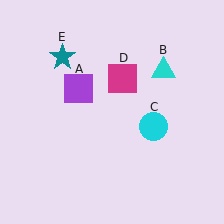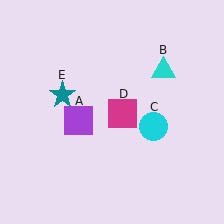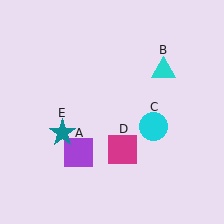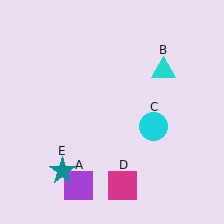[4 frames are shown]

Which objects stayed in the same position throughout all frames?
Cyan triangle (object B) and cyan circle (object C) remained stationary.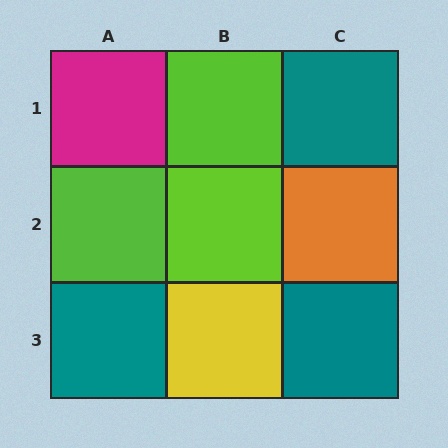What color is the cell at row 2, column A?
Lime.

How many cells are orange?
1 cell is orange.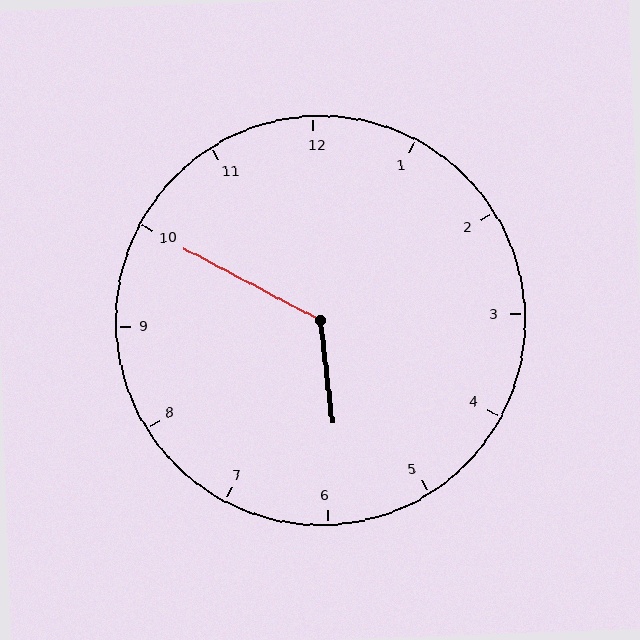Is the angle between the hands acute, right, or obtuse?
It is obtuse.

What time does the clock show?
5:50.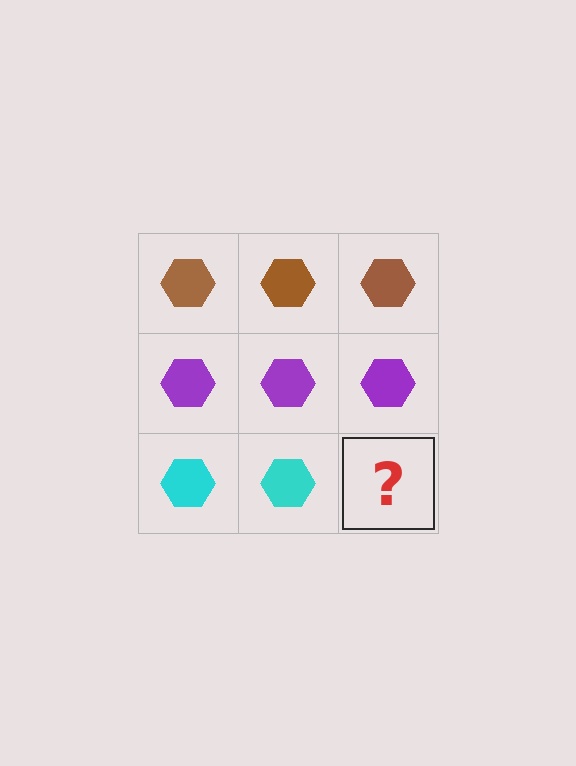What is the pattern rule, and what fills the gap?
The rule is that each row has a consistent color. The gap should be filled with a cyan hexagon.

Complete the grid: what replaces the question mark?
The question mark should be replaced with a cyan hexagon.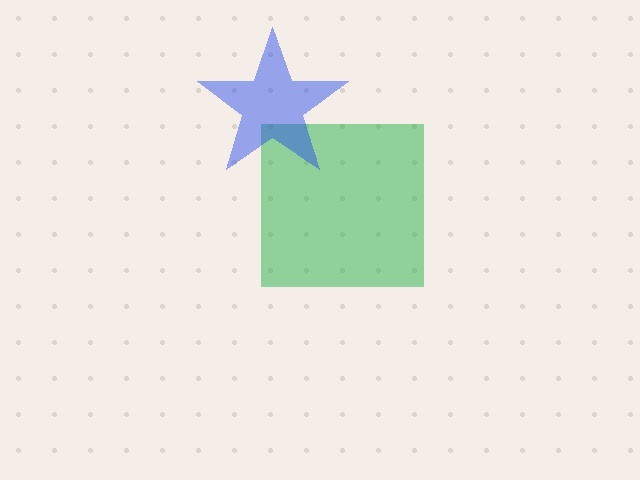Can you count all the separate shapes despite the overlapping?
Yes, there are 2 separate shapes.